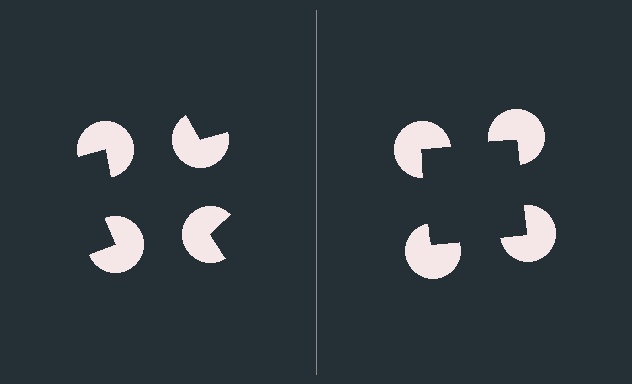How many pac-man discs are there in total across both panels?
8 — 4 on each side.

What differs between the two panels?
The pac-man discs are positioned identically on both sides; only the wedge orientations differ. On the right they align to a square; on the left they are misaligned.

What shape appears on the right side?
An illusory square.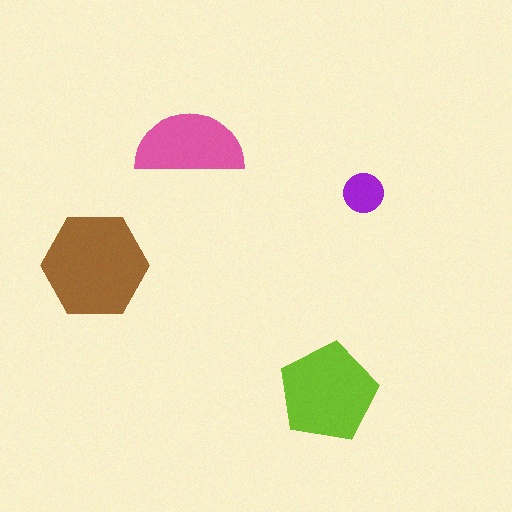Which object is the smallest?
The purple circle.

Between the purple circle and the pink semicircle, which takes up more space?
The pink semicircle.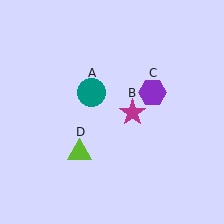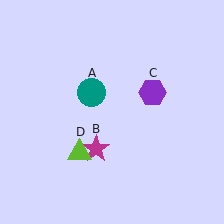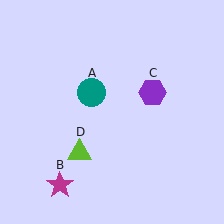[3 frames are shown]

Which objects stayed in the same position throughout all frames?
Teal circle (object A) and purple hexagon (object C) and lime triangle (object D) remained stationary.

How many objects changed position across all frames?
1 object changed position: magenta star (object B).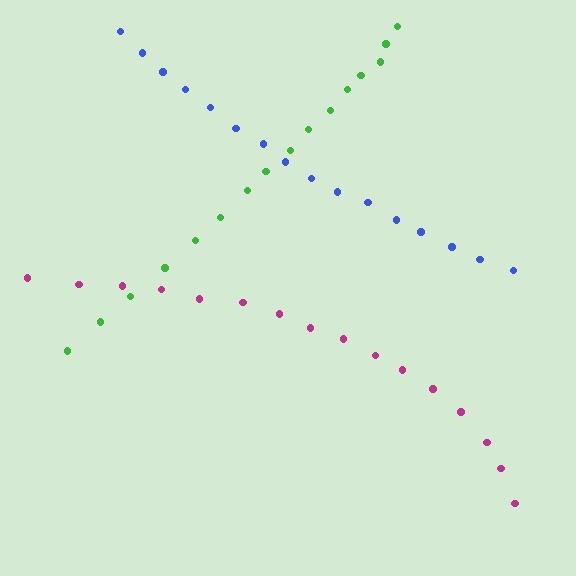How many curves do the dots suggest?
There are 3 distinct paths.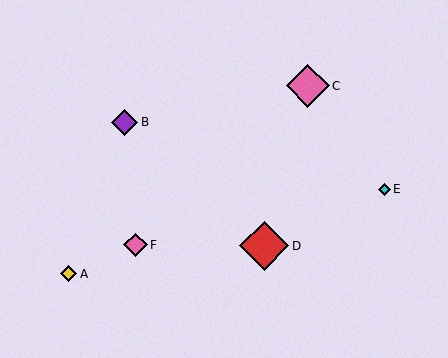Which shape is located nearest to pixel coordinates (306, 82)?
The pink diamond (labeled C) at (308, 86) is nearest to that location.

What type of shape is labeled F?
Shape F is a pink diamond.